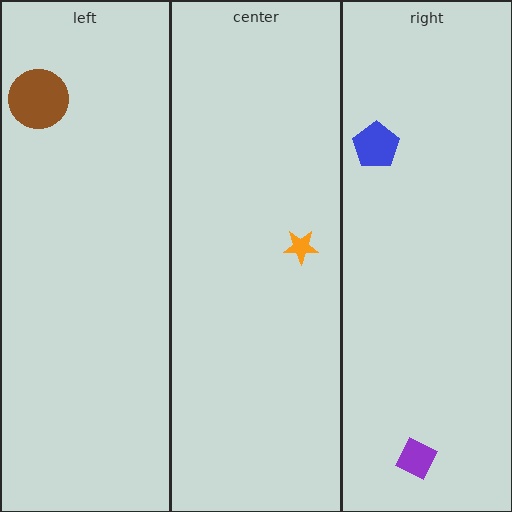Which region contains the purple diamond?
The right region.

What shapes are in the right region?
The blue pentagon, the purple diamond.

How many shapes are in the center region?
1.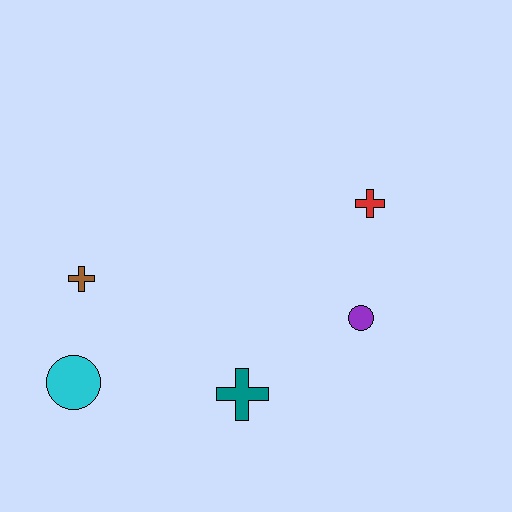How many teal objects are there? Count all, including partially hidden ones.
There is 1 teal object.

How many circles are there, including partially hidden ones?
There are 2 circles.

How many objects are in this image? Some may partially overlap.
There are 5 objects.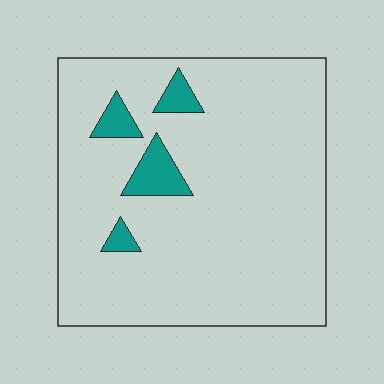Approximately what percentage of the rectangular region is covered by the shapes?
Approximately 10%.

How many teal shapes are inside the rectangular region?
4.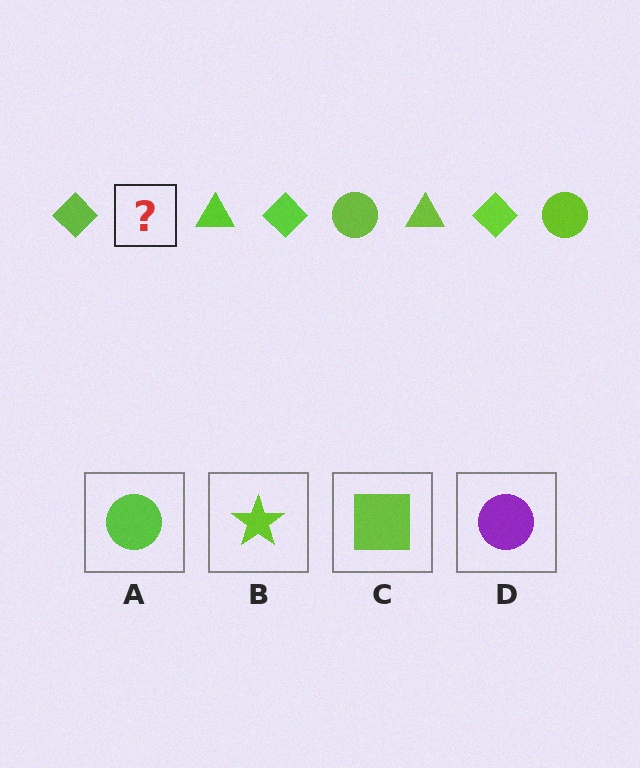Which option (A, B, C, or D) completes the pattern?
A.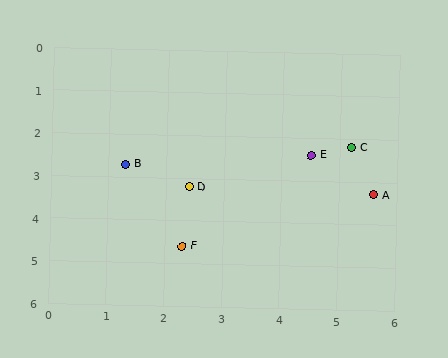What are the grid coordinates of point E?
Point E is at approximately (4.5, 2.4).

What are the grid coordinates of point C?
Point C is at approximately (5.2, 2.2).